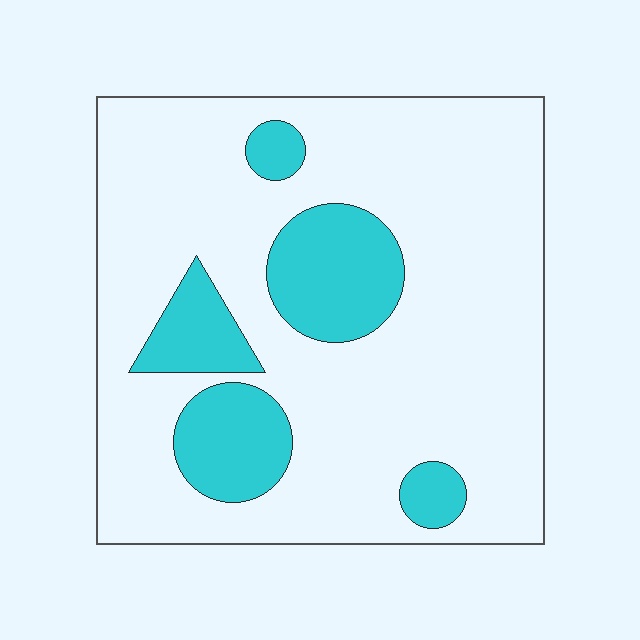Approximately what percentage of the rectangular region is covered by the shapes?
Approximately 20%.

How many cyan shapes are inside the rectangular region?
5.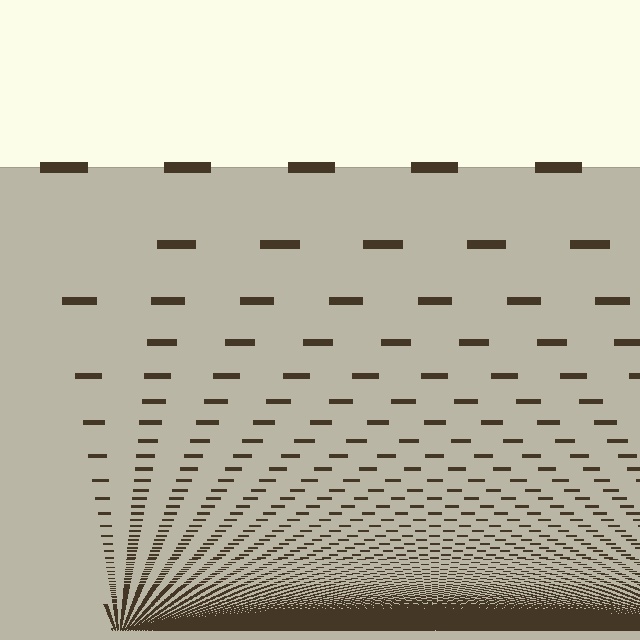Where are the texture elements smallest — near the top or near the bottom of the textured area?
Near the bottom.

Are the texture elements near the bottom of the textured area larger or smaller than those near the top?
Smaller. The gradient is inverted — elements near the bottom are smaller and denser.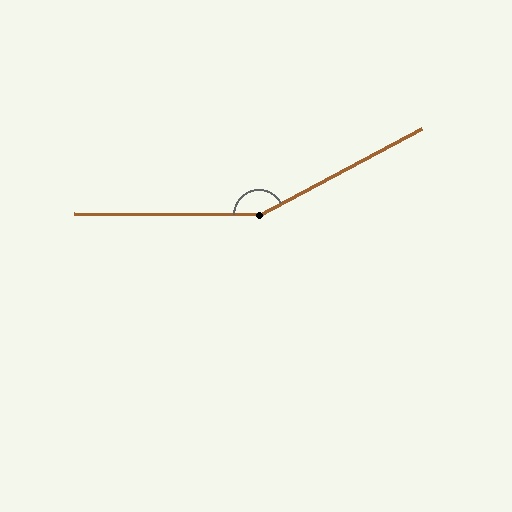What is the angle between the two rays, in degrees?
Approximately 151 degrees.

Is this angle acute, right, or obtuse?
It is obtuse.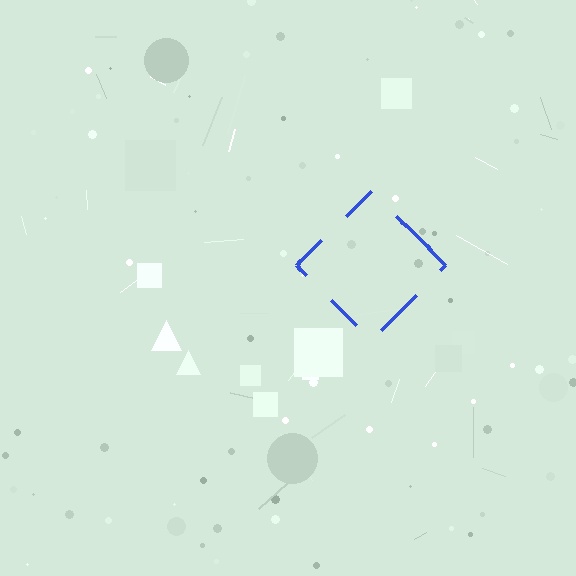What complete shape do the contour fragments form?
The contour fragments form a diamond.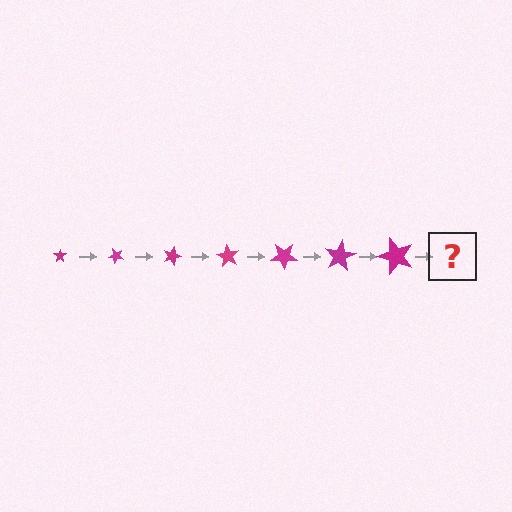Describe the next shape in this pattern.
It should be a star, larger than the previous one and rotated 315 degrees from the start.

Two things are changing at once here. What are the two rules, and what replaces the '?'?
The two rules are that the star grows larger each step and it rotates 45 degrees each step. The '?' should be a star, larger than the previous one and rotated 315 degrees from the start.